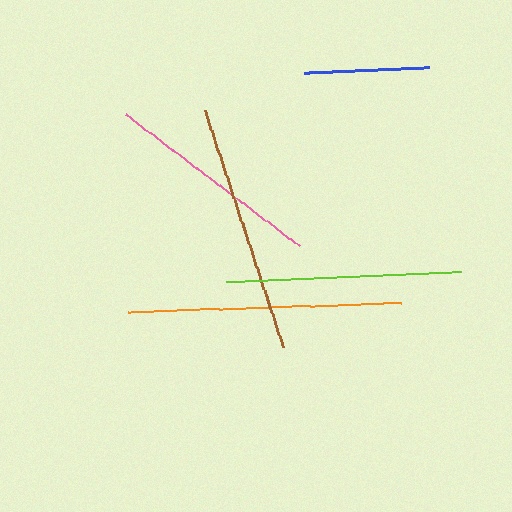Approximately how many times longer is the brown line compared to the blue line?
The brown line is approximately 2.0 times the length of the blue line.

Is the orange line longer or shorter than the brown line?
The orange line is longer than the brown line.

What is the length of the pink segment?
The pink segment is approximately 218 pixels long.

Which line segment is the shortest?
The blue line is the shortest at approximately 126 pixels.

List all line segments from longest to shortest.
From longest to shortest: orange, brown, lime, pink, blue.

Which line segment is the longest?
The orange line is the longest at approximately 273 pixels.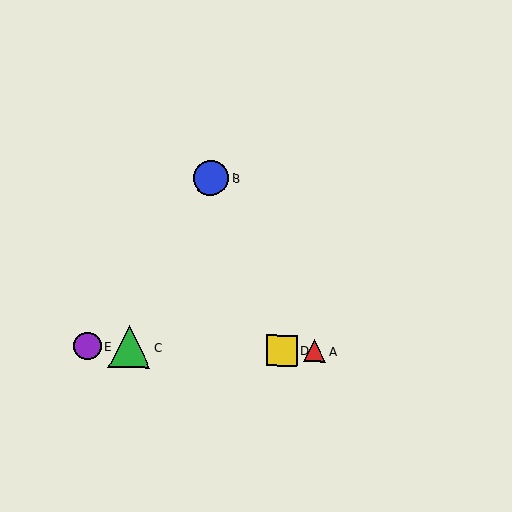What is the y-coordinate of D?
Object D is at y≈350.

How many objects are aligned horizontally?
4 objects (A, C, D, E) are aligned horizontally.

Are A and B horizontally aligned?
No, A is at y≈351 and B is at y≈178.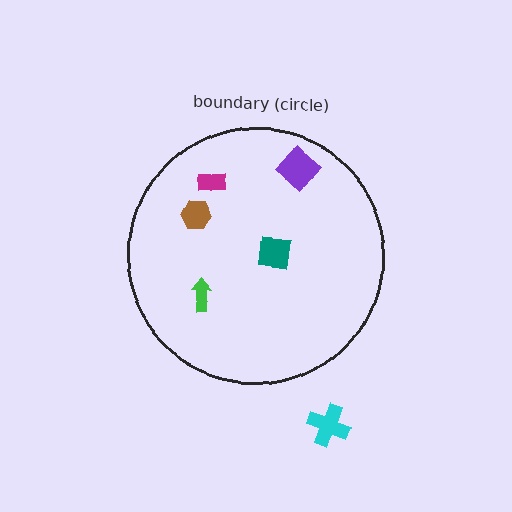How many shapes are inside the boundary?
5 inside, 1 outside.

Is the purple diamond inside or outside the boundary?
Inside.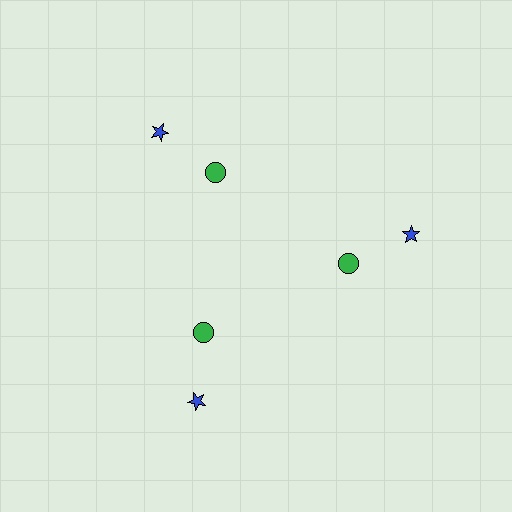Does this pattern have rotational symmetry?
Yes, this pattern has 3-fold rotational symmetry. It looks the same after rotating 120 degrees around the center.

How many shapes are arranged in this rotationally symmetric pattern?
There are 6 shapes, arranged in 3 groups of 2.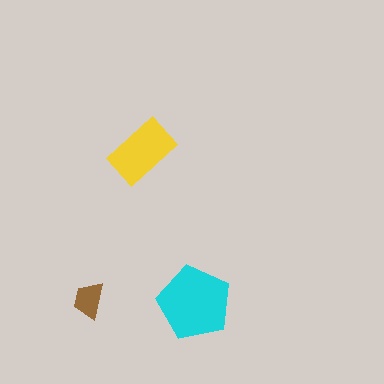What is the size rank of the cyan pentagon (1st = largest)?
1st.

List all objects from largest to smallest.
The cyan pentagon, the yellow rectangle, the brown trapezoid.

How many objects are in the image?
There are 3 objects in the image.